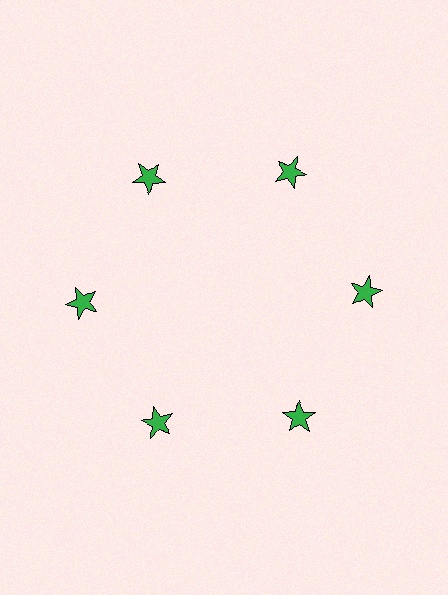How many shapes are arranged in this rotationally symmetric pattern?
There are 6 shapes, arranged in 6 groups of 1.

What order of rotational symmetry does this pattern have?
This pattern has 6-fold rotational symmetry.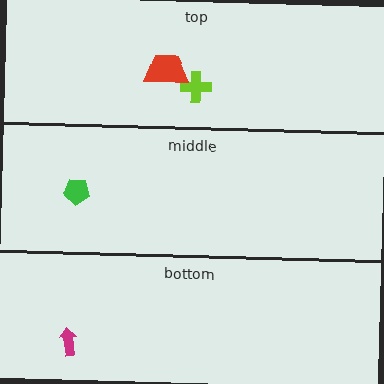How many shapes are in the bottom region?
1.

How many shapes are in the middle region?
1.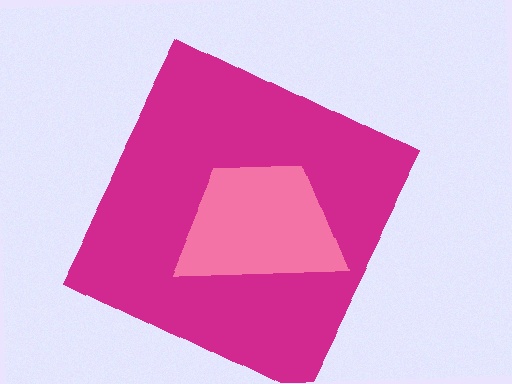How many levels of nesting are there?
2.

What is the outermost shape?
The magenta square.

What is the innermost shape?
The pink trapezoid.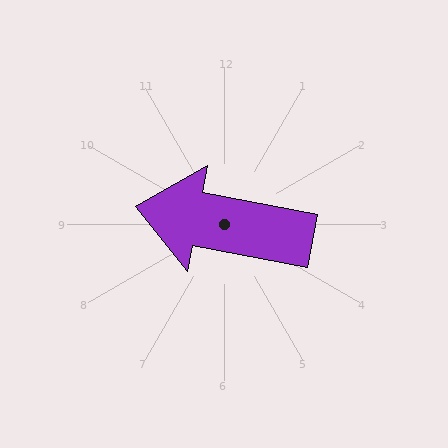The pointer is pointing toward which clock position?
Roughly 9 o'clock.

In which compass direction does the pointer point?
West.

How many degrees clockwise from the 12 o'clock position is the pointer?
Approximately 281 degrees.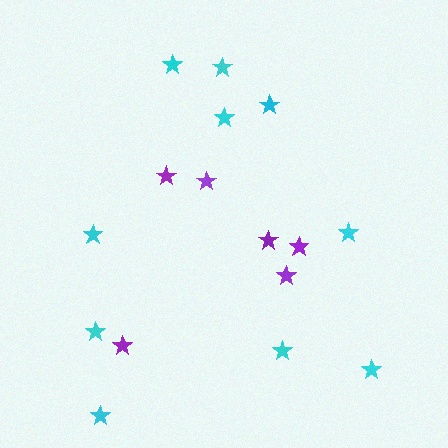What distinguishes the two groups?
There are 2 groups: one group of cyan stars (10) and one group of purple stars (6).